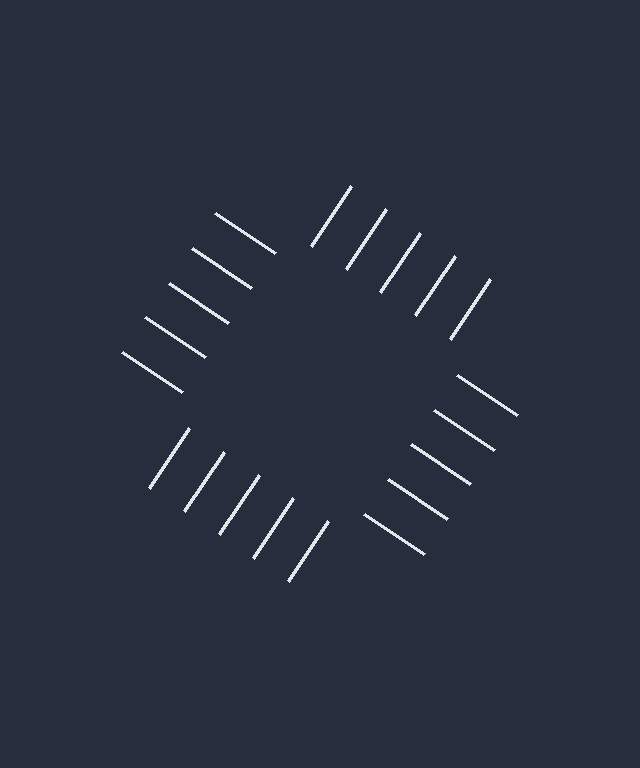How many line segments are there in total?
20 — 5 along each of the 4 edges.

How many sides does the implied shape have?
4 sides — the line-ends trace a square.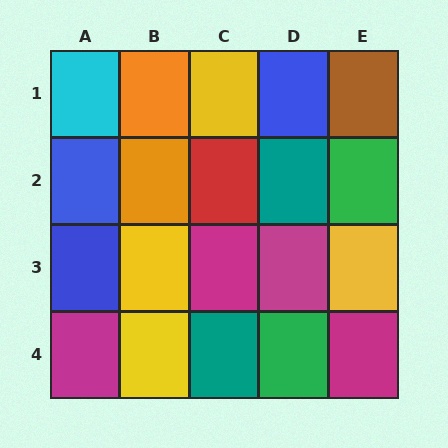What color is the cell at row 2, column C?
Red.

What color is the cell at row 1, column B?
Orange.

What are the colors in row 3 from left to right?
Blue, yellow, magenta, magenta, yellow.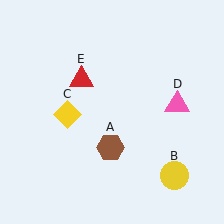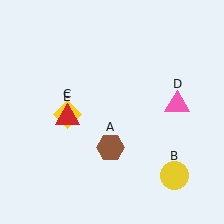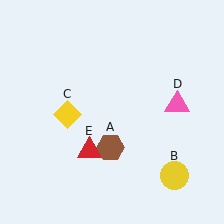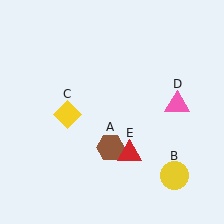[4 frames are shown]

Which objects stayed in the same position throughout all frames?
Brown hexagon (object A) and yellow circle (object B) and yellow diamond (object C) and pink triangle (object D) remained stationary.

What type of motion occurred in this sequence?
The red triangle (object E) rotated counterclockwise around the center of the scene.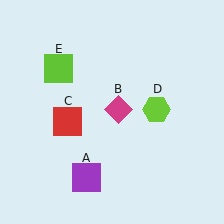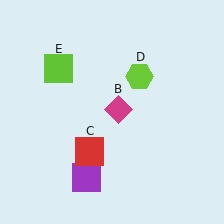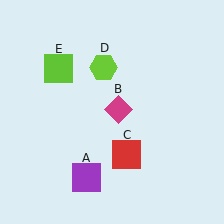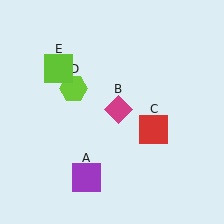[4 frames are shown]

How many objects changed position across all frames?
2 objects changed position: red square (object C), lime hexagon (object D).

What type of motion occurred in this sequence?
The red square (object C), lime hexagon (object D) rotated counterclockwise around the center of the scene.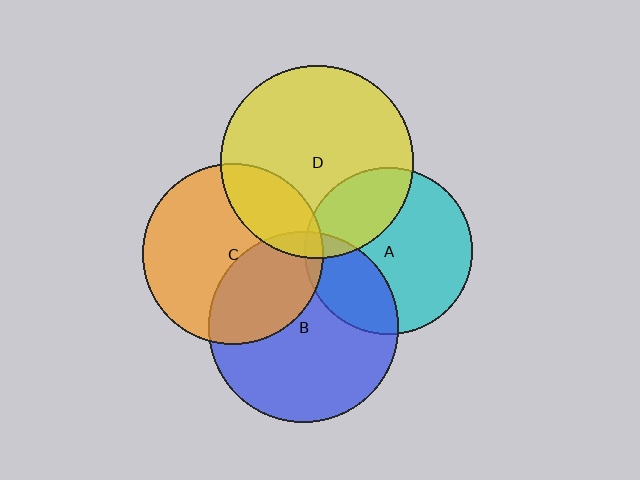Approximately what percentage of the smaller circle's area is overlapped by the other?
Approximately 5%.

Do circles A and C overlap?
Yes.